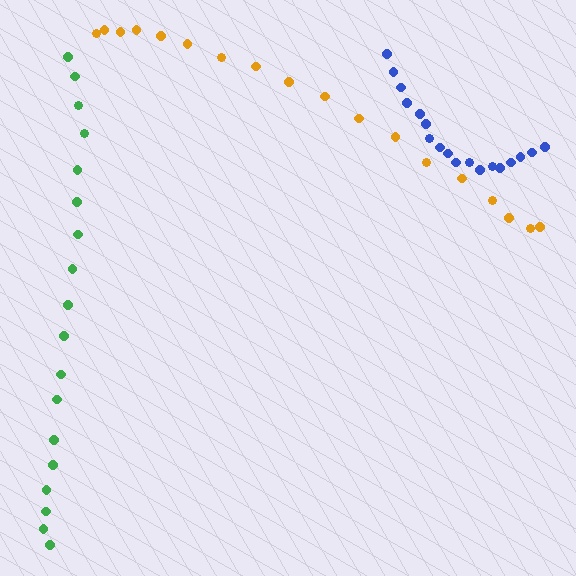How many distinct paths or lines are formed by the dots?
There are 3 distinct paths.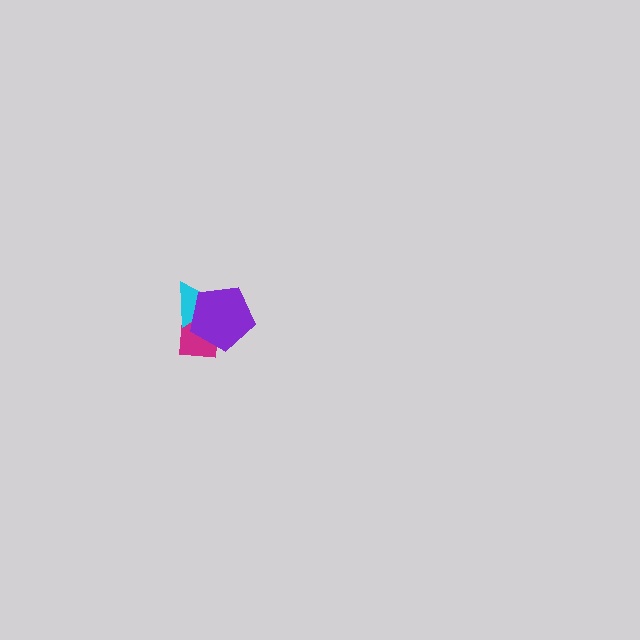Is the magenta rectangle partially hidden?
Yes, it is partially covered by another shape.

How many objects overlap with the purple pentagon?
2 objects overlap with the purple pentagon.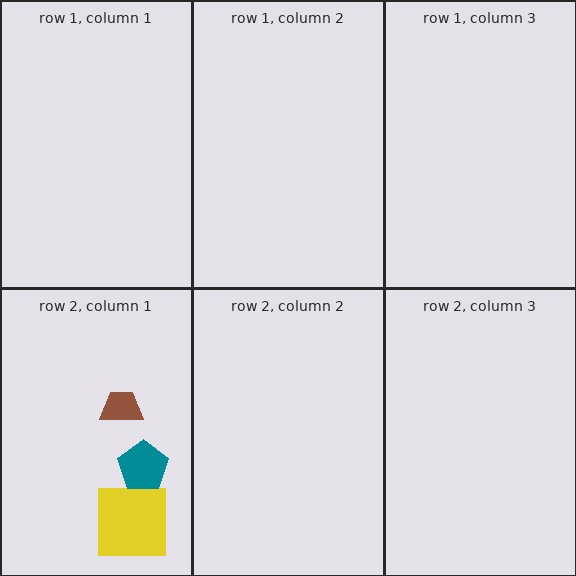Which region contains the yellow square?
The row 2, column 1 region.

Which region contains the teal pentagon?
The row 2, column 1 region.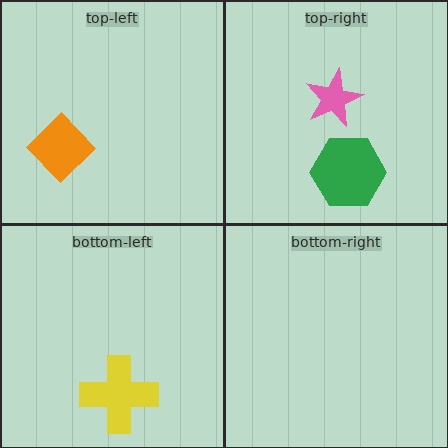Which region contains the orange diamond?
The top-left region.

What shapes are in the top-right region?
The pink star, the green hexagon.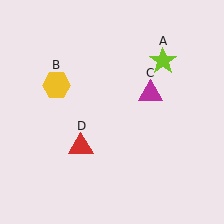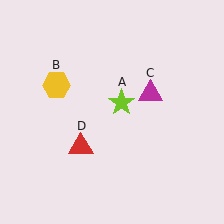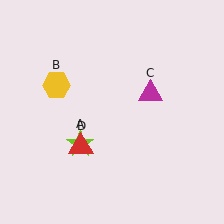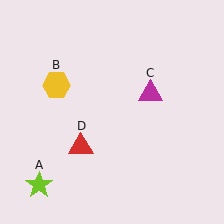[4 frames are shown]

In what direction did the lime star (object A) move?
The lime star (object A) moved down and to the left.